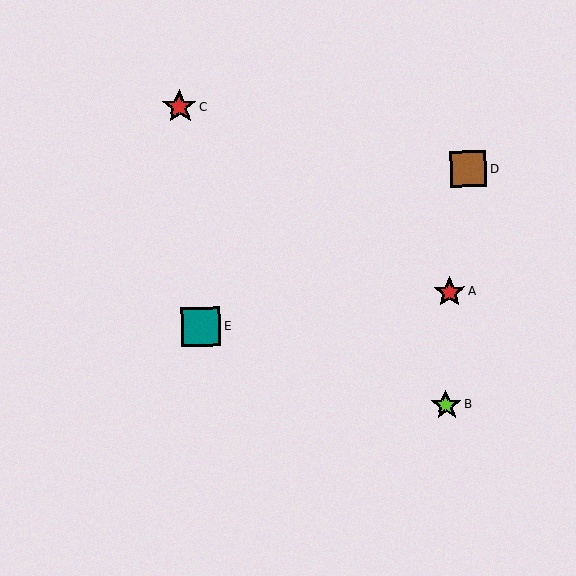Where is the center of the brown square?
The center of the brown square is at (469, 169).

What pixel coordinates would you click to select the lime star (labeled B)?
Click at (446, 405) to select the lime star B.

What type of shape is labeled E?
Shape E is a teal square.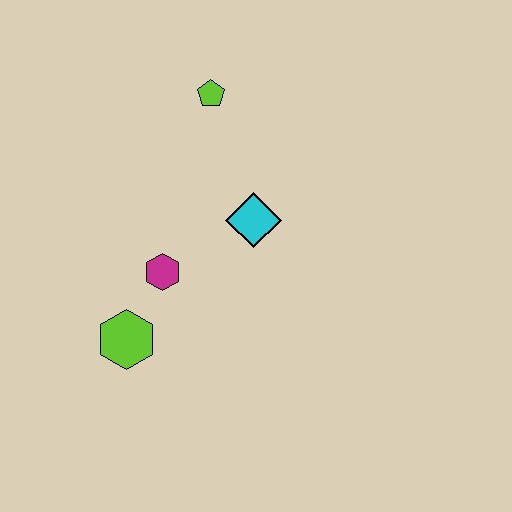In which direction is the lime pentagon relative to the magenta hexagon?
The lime pentagon is above the magenta hexagon.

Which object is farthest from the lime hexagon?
The lime pentagon is farthest from the lime hexagon.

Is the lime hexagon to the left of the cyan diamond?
Yes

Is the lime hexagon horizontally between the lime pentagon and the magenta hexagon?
No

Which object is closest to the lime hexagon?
The magenta hexagon is closest to the lime hexagon.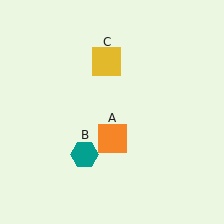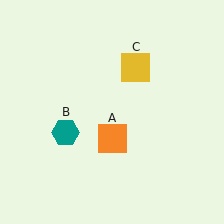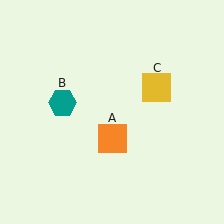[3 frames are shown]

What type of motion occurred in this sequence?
The teal hexagon (object B), yellow square (object C) rotated clockwise around the center of the scene.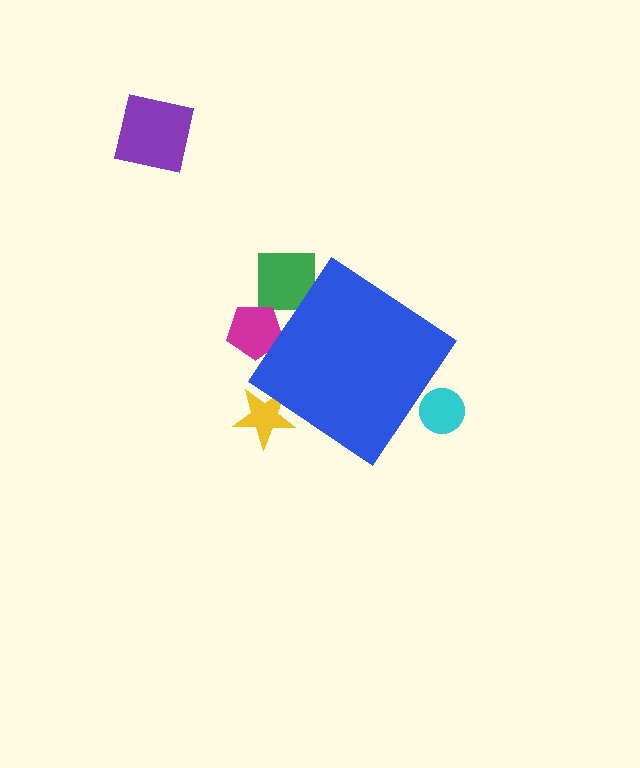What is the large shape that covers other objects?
A blue diamond.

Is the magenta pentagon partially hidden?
Yes, the magenta pentagon is partially hidden behind the blue diamond.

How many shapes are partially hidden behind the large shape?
4 shapes are partially hidden.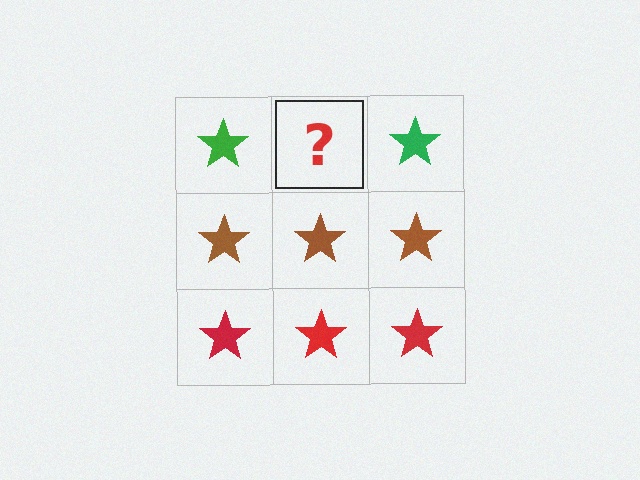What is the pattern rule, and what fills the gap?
The rule is that each row has a consistent color. The gap should be filled with a green star.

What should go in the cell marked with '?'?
The missing cell should contain a green star.